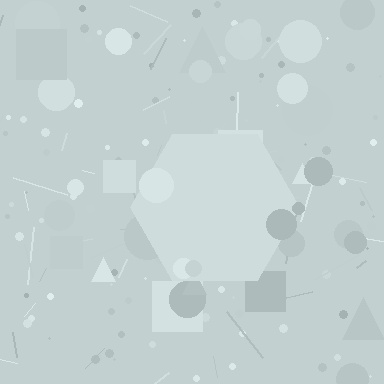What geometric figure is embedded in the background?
A hexagon is embedded in the background.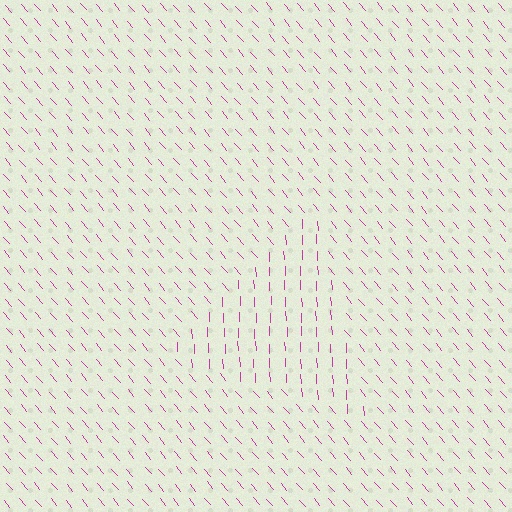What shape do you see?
I see a triangle.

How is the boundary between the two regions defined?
The boundary is defined purely by a change in line orientation (approximately 38 degrees difference). All lines are the same color and thickness.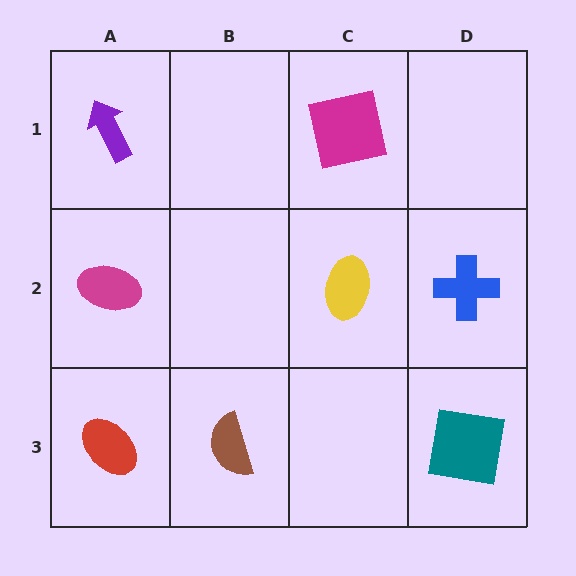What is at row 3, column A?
A red ellipse.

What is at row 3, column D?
A teal square.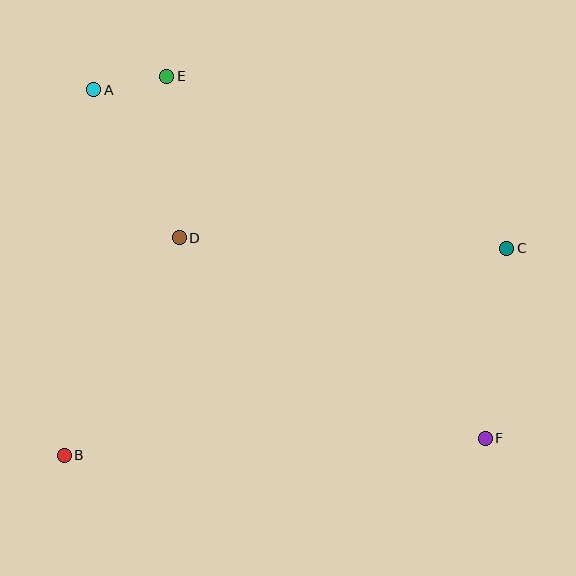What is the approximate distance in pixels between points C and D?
The distance between C and D is approximately 328 pixels.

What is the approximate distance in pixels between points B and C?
The distance between B and C is approximately 488 pixels.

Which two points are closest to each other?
Points A and E are closest to each other.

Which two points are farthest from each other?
Points A and F are farthest from each other.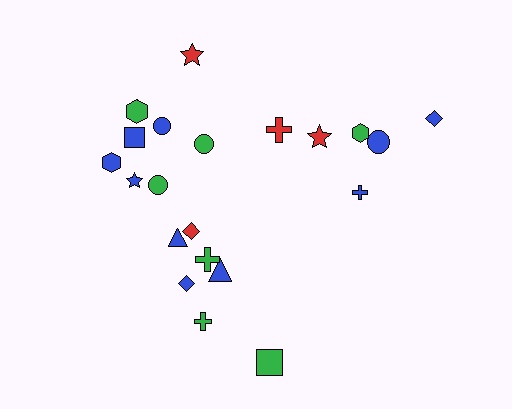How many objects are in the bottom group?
There are 8 objects.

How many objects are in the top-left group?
There are 8 objects.